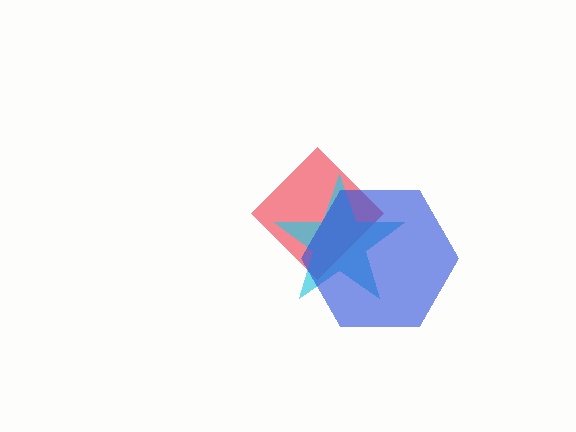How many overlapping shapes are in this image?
There are 3 overlapping shapes in the image.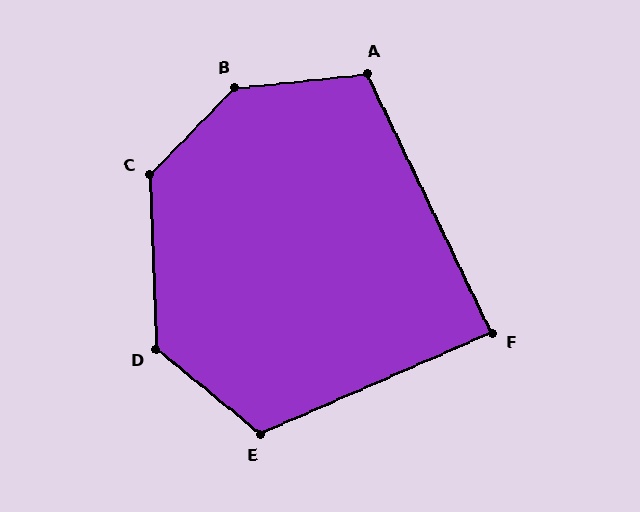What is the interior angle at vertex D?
Approximately 132 degrees (obtuse).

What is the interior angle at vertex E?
Approximately 117 degrees (obtuse).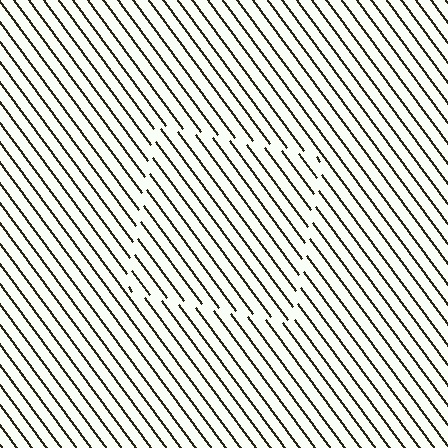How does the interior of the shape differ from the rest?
The interior of the shape contains the same grating, shifted by half a period — the contour is defined by the phase discontinuity where line-ends from the inner and outer gratings abut.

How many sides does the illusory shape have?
4 sides — the line-ends trace a square.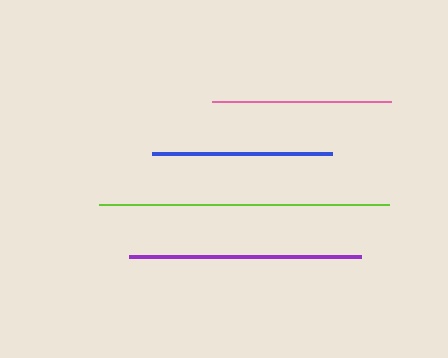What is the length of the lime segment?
The lime segment is approximately 290 pixels long.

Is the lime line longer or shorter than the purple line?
The lime line is longer than the purple line.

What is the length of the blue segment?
The blue segment is approximately 180 pixels long.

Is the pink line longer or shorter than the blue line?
The blue line is longer than the pink line.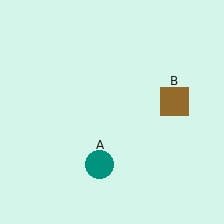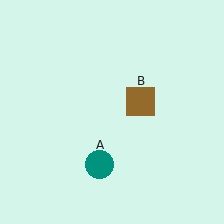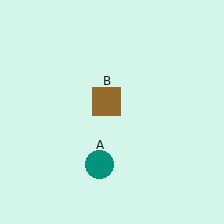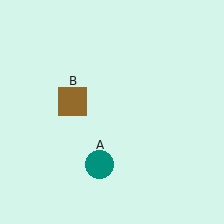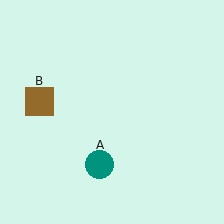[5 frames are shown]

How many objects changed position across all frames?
1 object changed position: brown square (object B).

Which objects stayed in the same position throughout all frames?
Teal circle (object A) remained stationary.